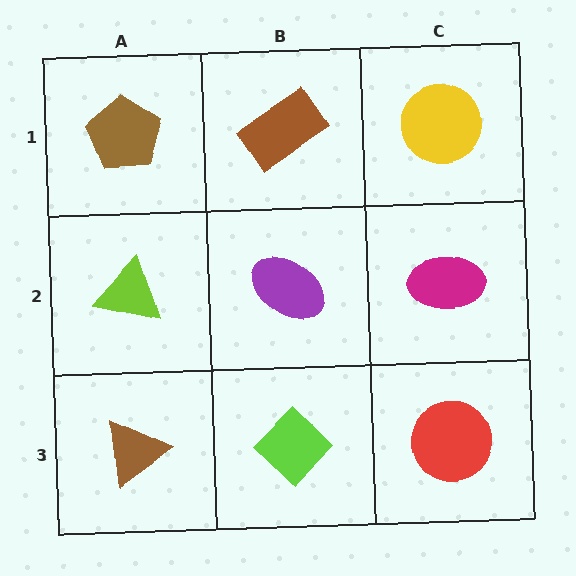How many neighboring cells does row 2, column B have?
4.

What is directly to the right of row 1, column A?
A brown rectangle.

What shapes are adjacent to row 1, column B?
A purple ellipse (row 2, column B), a brown pentagon (row 1, column A), a yellow circle (row 1, column C).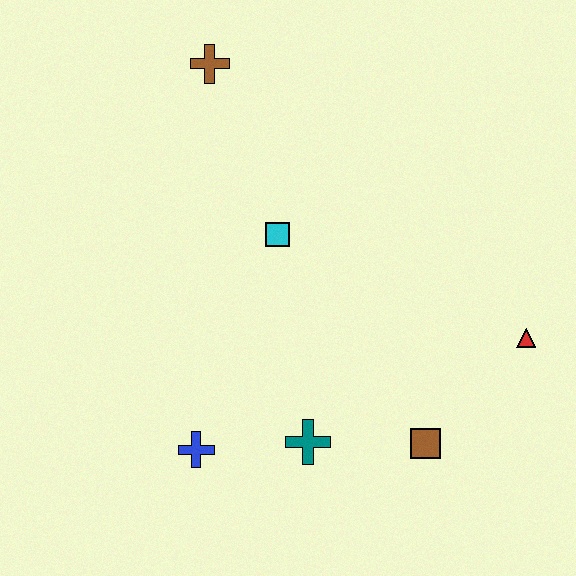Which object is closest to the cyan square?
The brown cross is closest to the cyan square.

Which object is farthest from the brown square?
The brown cross is farthest from the brown square.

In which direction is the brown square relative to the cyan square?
The brown square is below the cyan square.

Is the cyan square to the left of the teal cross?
Yes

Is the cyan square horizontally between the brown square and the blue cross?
Yes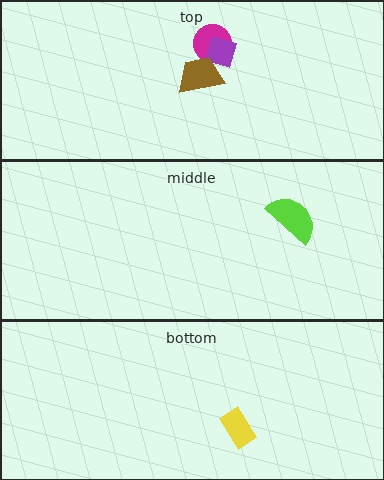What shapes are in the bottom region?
The yellow rectangle.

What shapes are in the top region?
The magenta circle, the purple diamond, the brown trapezoid.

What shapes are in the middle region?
The lime semicircle.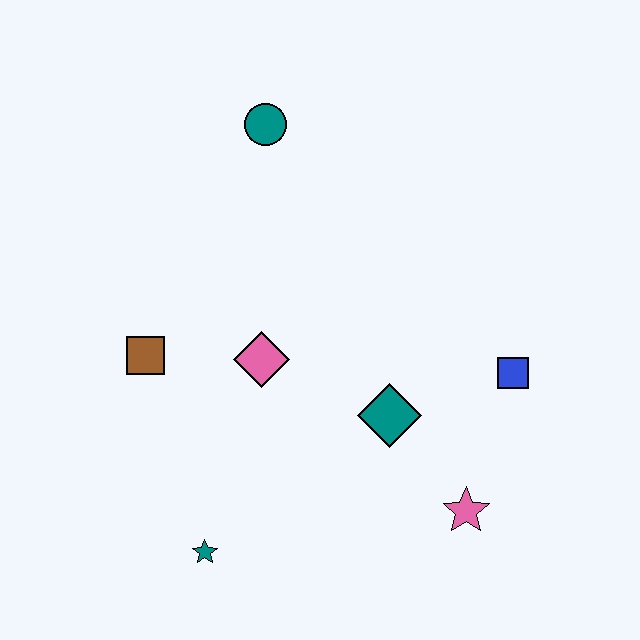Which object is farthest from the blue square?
The brown square is farthest from the blue square.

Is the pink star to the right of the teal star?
Yes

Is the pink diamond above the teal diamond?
Yes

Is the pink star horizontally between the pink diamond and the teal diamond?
No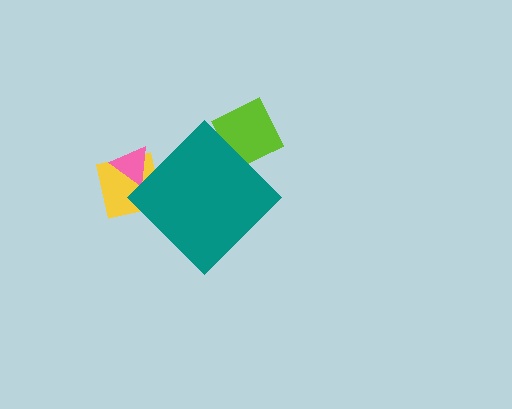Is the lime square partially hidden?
Yes, the lime square is partially hidden behind the teal diamond.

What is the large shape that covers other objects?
A teal diamond.